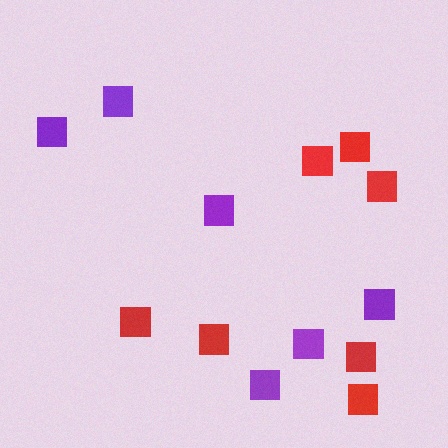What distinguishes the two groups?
There are 2 groups: one group of red squares (7) and one group of purple squares (6).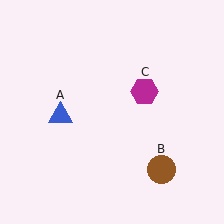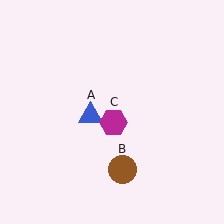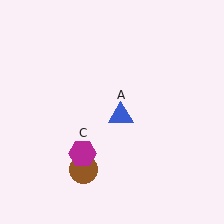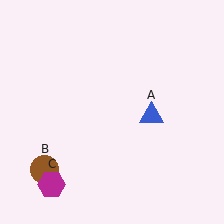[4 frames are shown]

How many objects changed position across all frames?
3 objects changed position: blue triangle (object A), brown circle (object B), magenta hexagon (object C).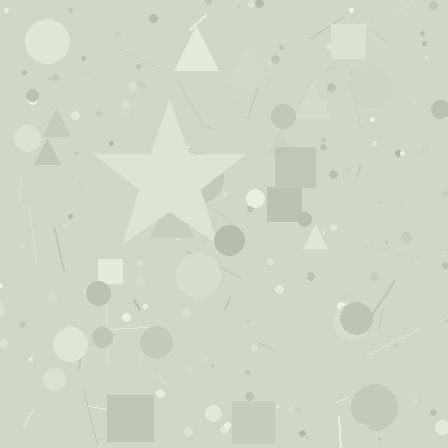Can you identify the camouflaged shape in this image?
The camouflaged shape is a star.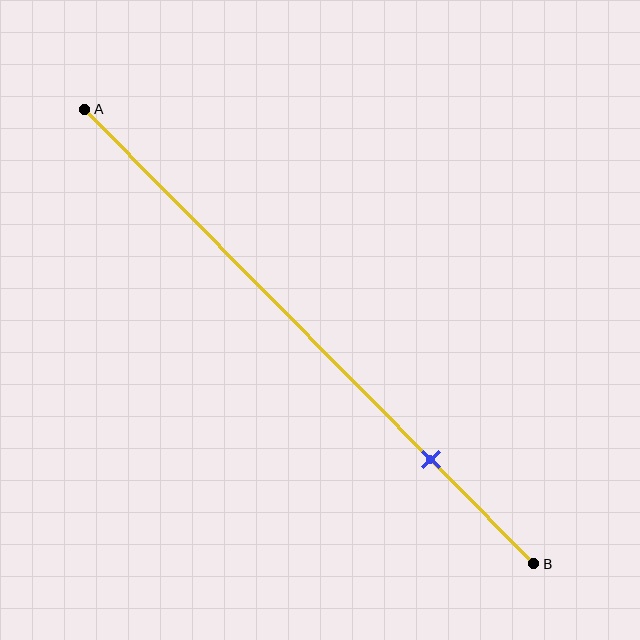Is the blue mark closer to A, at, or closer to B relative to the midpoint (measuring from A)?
The blue mark is closer to point B than the midpoint of segment AB.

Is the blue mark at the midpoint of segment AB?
No, the mark is at about 75% from A, not at the 50% midpoint.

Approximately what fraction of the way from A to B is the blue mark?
The blue mark is approximately 75% of the way from A to B.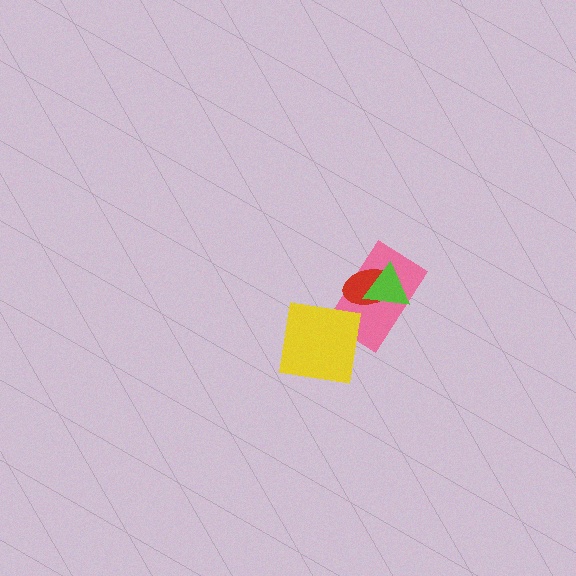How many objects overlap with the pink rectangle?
3 objects overlap with the pink rectangle.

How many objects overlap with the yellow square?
1 object overlaps with the yellow square.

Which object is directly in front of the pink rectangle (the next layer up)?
The red ellipse is directly in front of the pink rectangle.